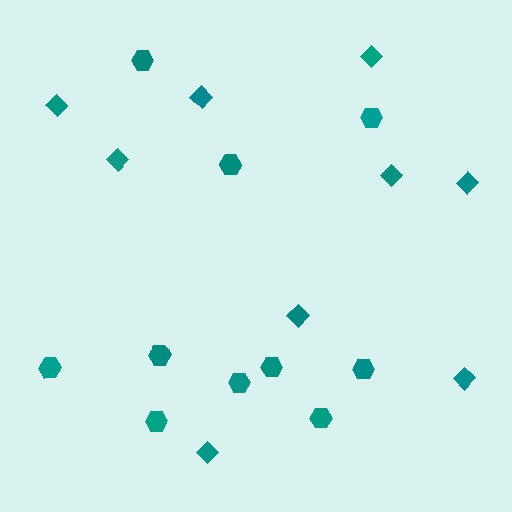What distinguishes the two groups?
There are 2 groups: one group of diamonds (9) and one group of hexagons (10).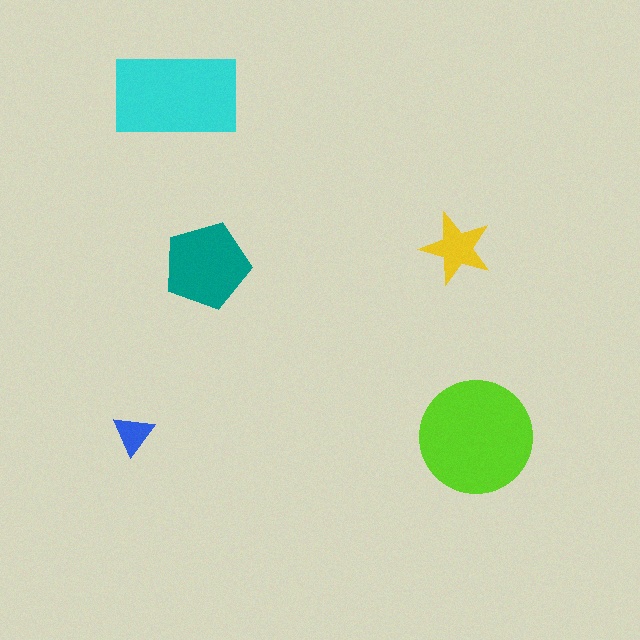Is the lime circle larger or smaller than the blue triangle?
Larger.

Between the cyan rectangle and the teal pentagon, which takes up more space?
The cyan rectangle.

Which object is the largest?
The lime circle.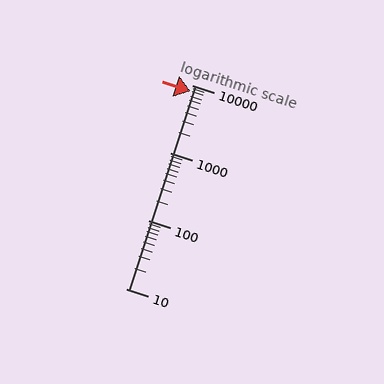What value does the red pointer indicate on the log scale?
The pointer indicates approximately 8000.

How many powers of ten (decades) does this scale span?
The scale spans 3 decades, from 10 to 10000.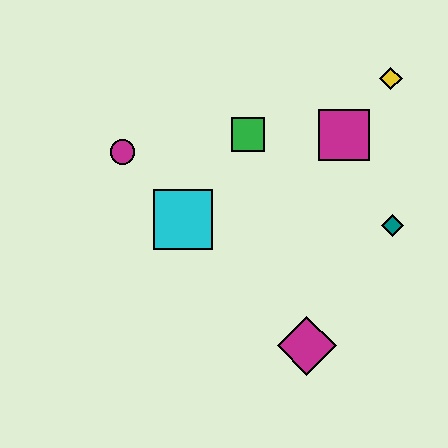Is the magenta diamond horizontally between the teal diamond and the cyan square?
Yes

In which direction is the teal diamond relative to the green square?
The teal diamond is to the right of the green square.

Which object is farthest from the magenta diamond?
The yellow diamond is farthest from the magenta diamond.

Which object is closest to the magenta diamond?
The teal diamond is closest to the magenta diamond.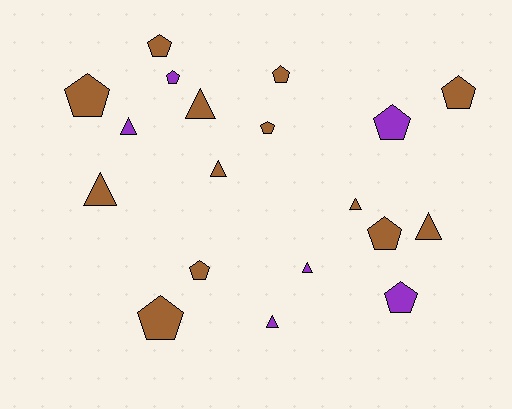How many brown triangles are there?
There are 5 brown triangles.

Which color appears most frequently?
Brown, with 13 objects.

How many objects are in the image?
There are 19 objects.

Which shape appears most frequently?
Pentagon, with 11 objects.